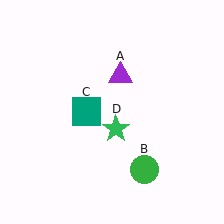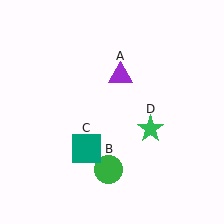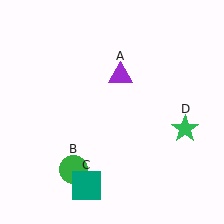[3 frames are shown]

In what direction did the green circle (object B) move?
The green circle (object B) moved left.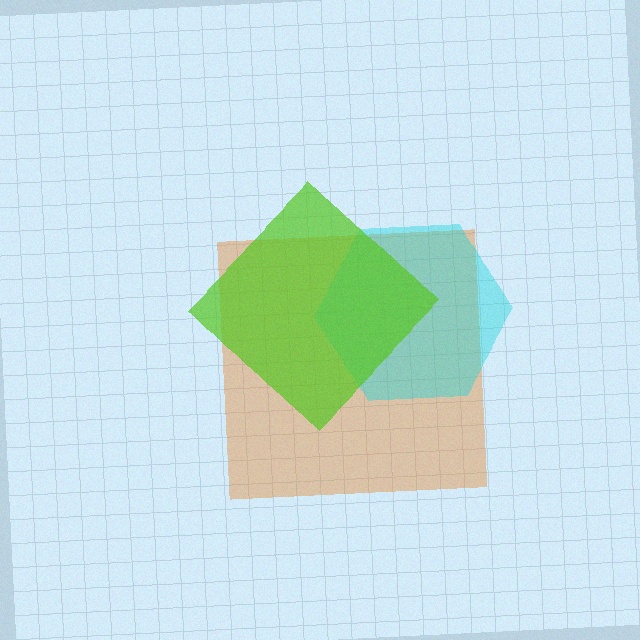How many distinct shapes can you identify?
There are 3 distinct shapes: an orange square, a cyan hexagon, a lime diamond.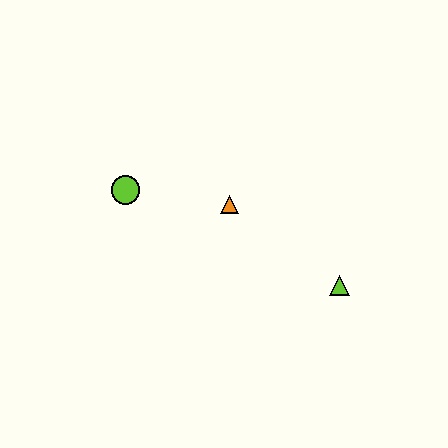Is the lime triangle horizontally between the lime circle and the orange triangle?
No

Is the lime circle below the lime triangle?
No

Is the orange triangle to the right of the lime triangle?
No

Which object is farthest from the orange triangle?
The lime triangle is farthest from the orange triangle.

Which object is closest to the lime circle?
The orange triangle is closest to the lime circle.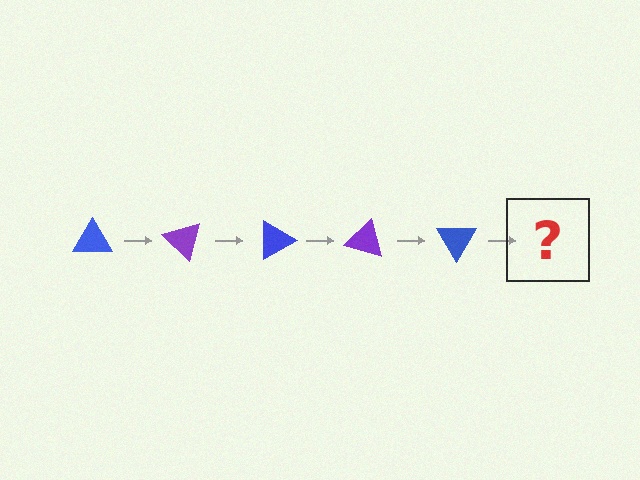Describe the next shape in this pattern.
It should be a purple triangle, rotated 225 degrees from the start.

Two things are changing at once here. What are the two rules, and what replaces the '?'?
The two rules are that it rotates 45 degrees each step and the color cycles through blue and purple. The '?' should be a purple triangle, rotated 225 degrees from the start.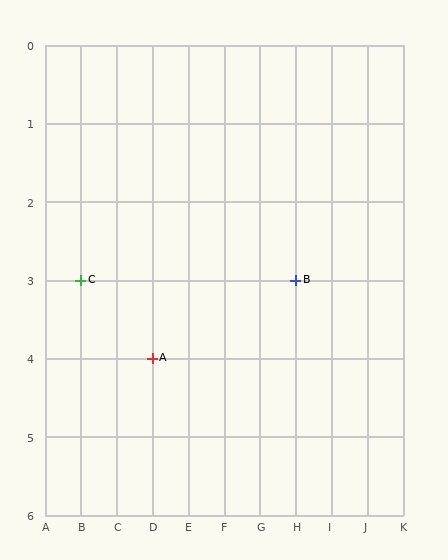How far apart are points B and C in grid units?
Points B and C are 6 columns apart.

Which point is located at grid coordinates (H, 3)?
Point B is at (H, 3).